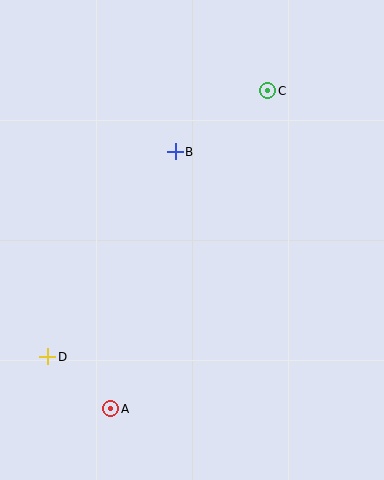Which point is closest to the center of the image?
Point B at (175, 152) is closest to the center.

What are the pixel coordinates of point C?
Point C is at (268, 91).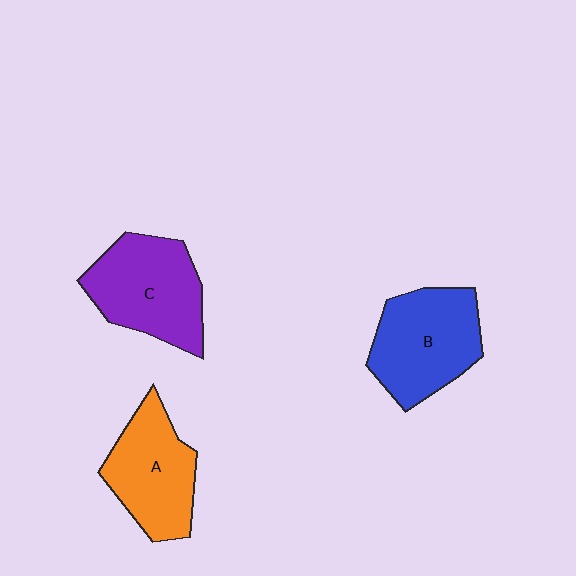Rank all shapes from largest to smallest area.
From largest to smallest: C (purple), B (blue), A (orange).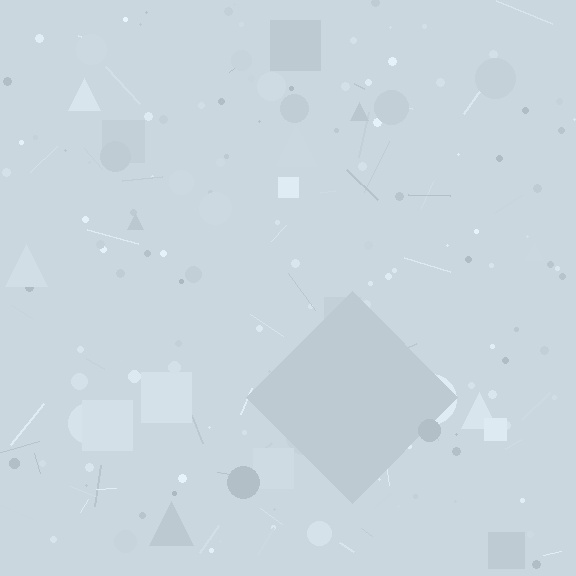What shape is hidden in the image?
A diamond is hidden in the image.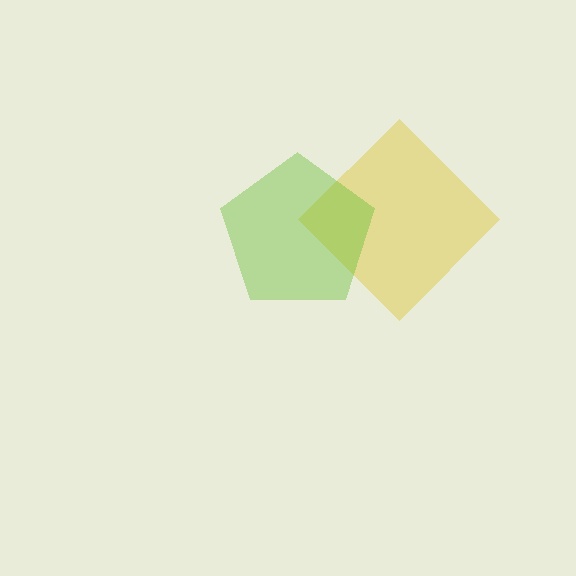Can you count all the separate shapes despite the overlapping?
Yes, there are 2 separate shapes.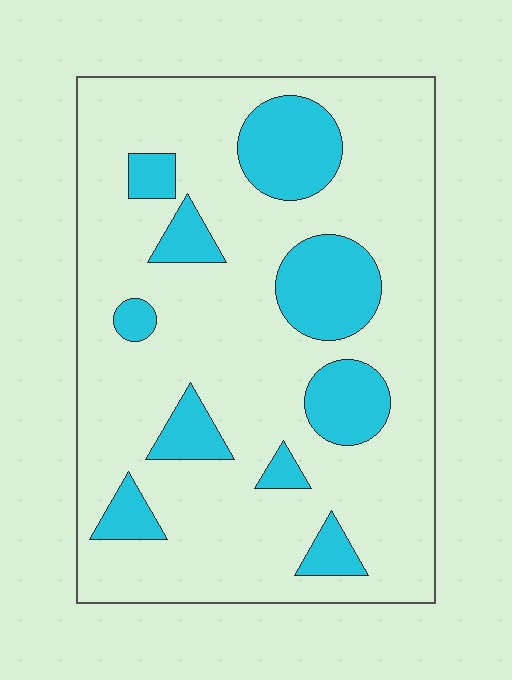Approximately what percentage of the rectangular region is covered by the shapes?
Approximately 20%.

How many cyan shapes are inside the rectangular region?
10.